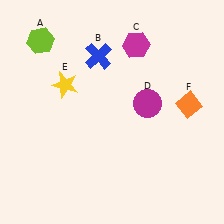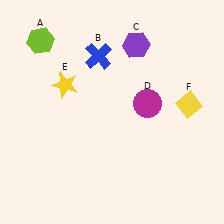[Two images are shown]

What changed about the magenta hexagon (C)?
In Image 1, C is magenta. In Image 2, it changed to purple.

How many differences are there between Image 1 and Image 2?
There are 2 differences between the two images.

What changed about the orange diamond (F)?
In Image 1, F is orange. In Image 2, it changed to yellow.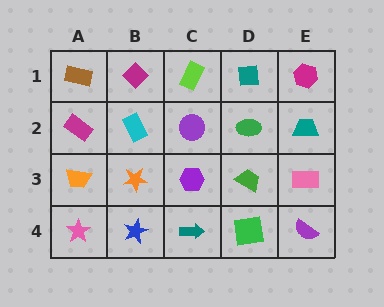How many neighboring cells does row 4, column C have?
3.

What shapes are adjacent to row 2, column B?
A magenta diamond (row 1, column B), an orange star (row 3, column B), a magenta rectangle (row 2, column A), a purple circle (row 2, column C).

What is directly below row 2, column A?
An orange trapezoid.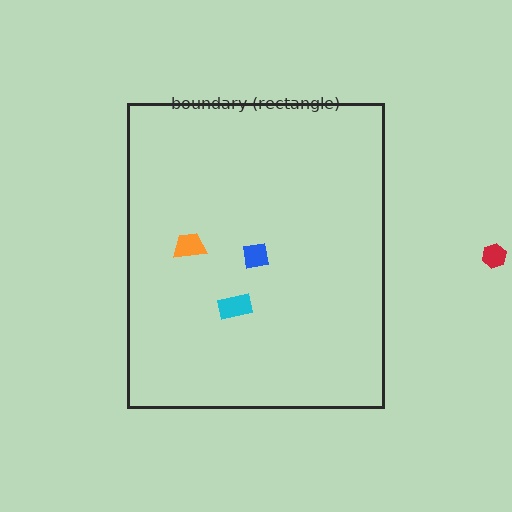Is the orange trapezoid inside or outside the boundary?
Inside.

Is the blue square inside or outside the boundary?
Inside.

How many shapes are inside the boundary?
3 inside, 1 outside.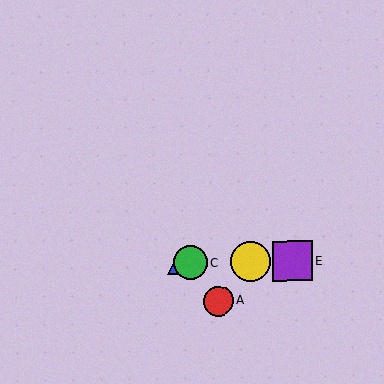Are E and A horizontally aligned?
No, E is at y≈261 and A is at y≈301.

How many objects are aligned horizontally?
4 objects (B, C, D, E) are aligned horizontally.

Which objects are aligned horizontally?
Objects B, C, D, E are aligned horizontally.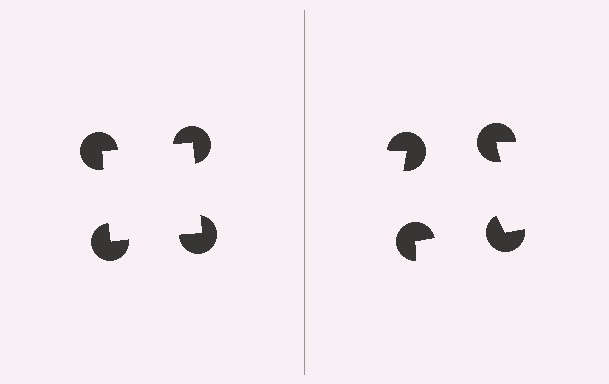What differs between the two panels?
The pac-man discs are positioned identically on both sides; only the wedge orientations differ. On the left they align to a square; on the right they are misaligned.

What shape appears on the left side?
An illusory square.